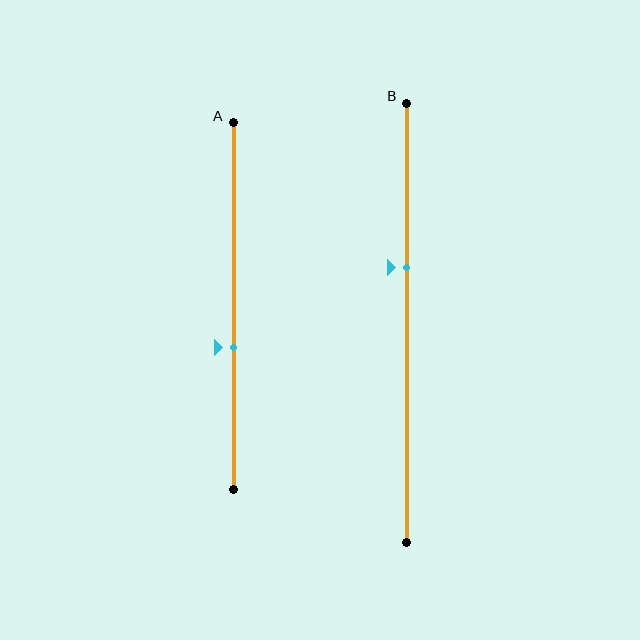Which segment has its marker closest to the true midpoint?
Segment A has its marker closest to the true midpoint.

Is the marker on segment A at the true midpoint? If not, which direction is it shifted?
No, the marker on segment A is shifted downward by about 11% of the segment length.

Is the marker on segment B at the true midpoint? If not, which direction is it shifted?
No, the marker on segment B is shifted upward by about 13% of the segment length.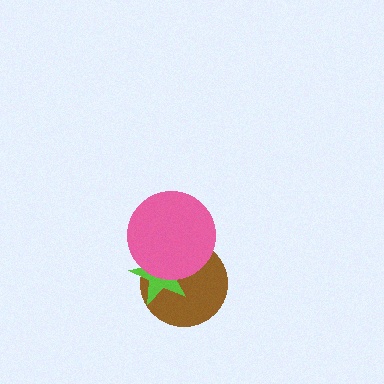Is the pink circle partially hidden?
No, no other shape covers it.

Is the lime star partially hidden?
Yes, it is partially covered by another shape.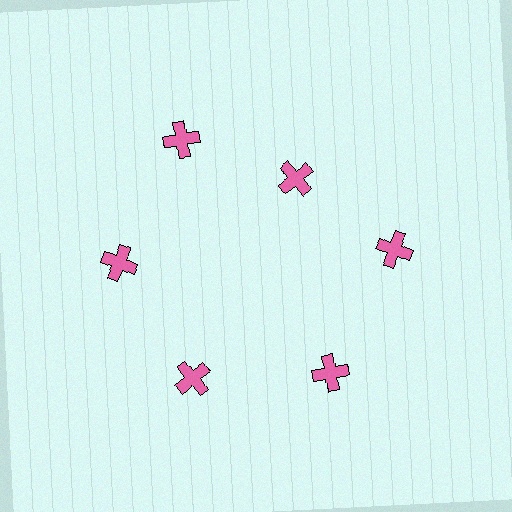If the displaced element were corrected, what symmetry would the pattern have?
It would have 6-fold rotational symmetry — the pattern would map onto itself every 60 degrees.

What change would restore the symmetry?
The symmetry would be restored by moving it outward, back onto the ring so that all 6 crosses sit at equal angles and equal distance from the center.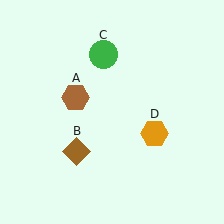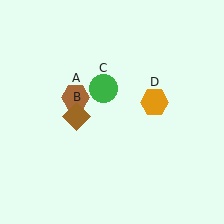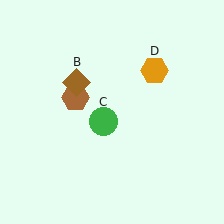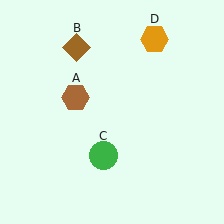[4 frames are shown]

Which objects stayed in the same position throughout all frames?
Brown hexagon (object A) remained stationary.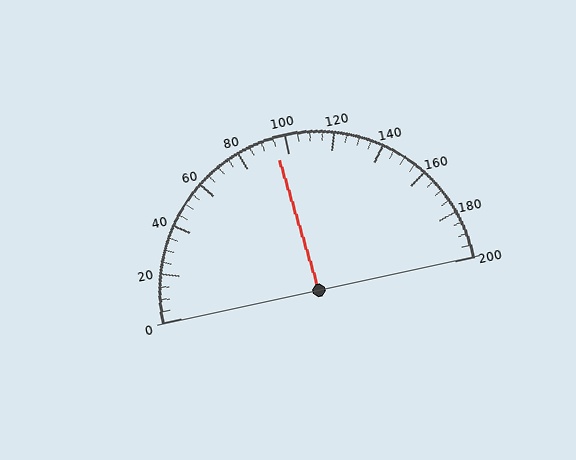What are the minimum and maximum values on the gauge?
The gauge ranges from 0 to 200.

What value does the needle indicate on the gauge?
The needle indicates approximately 95.